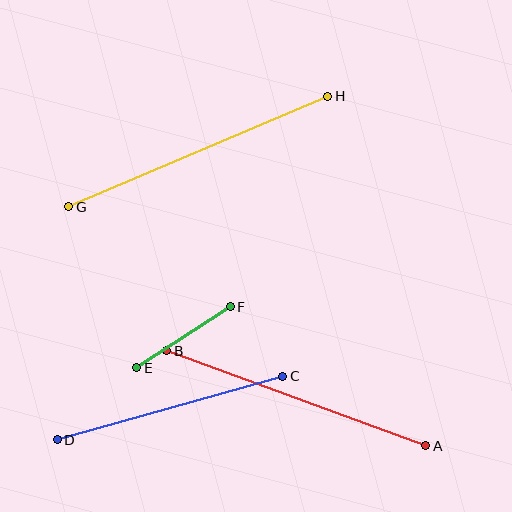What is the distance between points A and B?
The distance is approximately 276 pixels.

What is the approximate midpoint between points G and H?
The midpoint is at approximately (198, 151) pixels.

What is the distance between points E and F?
The distance is approximately 112 pixels.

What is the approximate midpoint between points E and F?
The midpoint is at approximately (184, 337) pixels.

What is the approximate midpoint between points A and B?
The midpoint is at approximately (296, 398) pixels.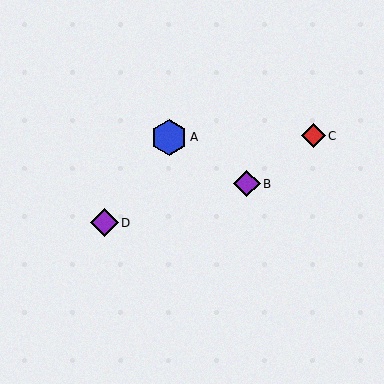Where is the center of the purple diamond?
The center of the purple diamond is at (247, 184).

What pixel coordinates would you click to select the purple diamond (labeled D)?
Click at (104, 223) to select the purple diamond D.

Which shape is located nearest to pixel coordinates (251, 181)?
The purple diamond (labeled B) at (247, 184) is nearest to that location.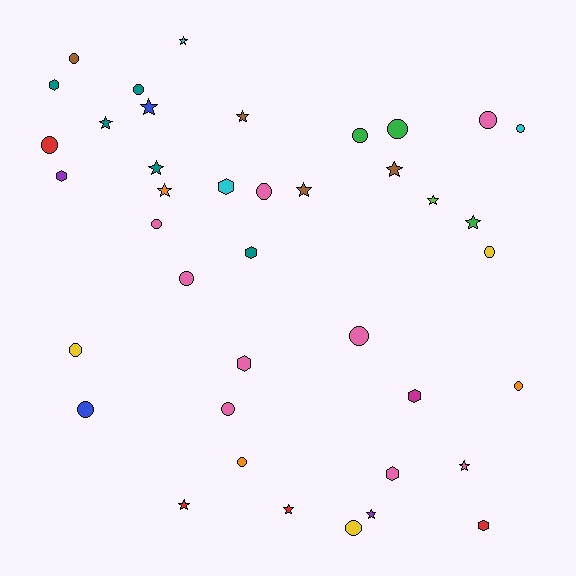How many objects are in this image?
There are 40 objects.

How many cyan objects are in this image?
There are 3 cyan objects.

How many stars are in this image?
There are 14 stars.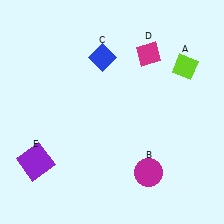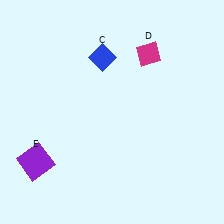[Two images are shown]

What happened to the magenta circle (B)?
The magenta circle (B) was removed in Image 2. It was in the bottom-right area of Image 1.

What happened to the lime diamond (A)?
The lime diamond (A) was removed in Image 2. It was in the top-right area of Image 1.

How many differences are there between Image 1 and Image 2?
There are 2 differences between the two images.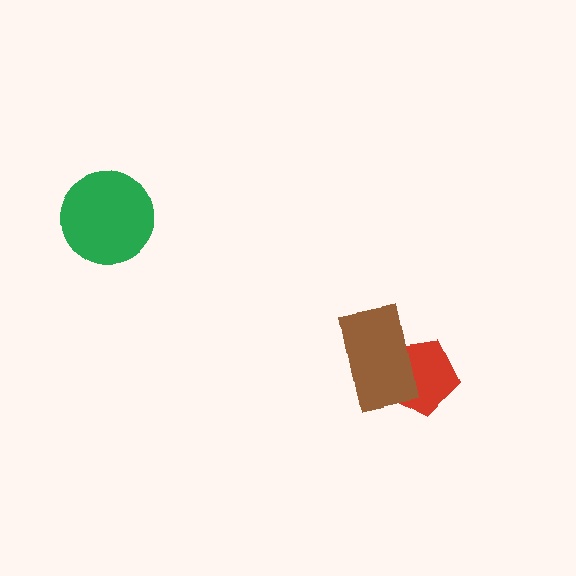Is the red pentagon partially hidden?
Yes, it is partially covered by another shape.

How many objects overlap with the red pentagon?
1 object overlaps with the red pentagon.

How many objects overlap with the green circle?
0 objects overlap with the green circle.